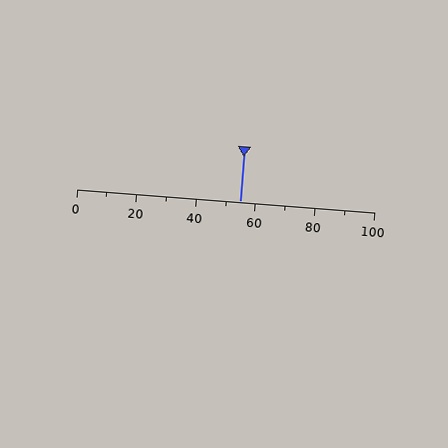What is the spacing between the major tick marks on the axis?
The major ticks are spaced 20 apart.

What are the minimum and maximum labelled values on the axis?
The axis runs from 0 to 100.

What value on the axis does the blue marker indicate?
The marker indicates approximately 55.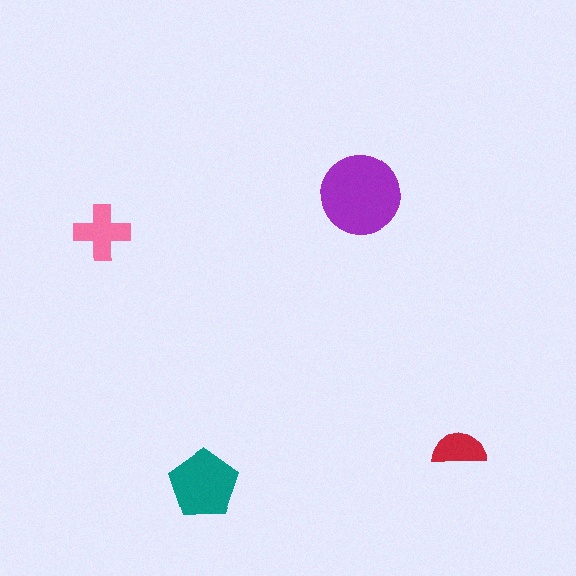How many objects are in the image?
There are 4 objects in the image.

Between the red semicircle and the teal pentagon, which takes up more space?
The teal pentagon.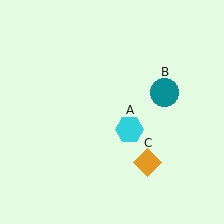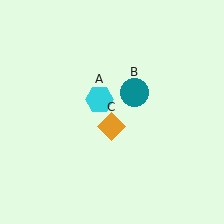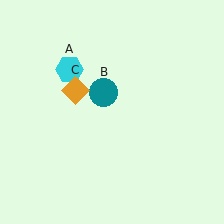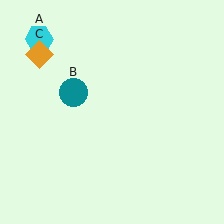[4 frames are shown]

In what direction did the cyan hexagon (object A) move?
The cyan hexagon (object A) moved up and to the left.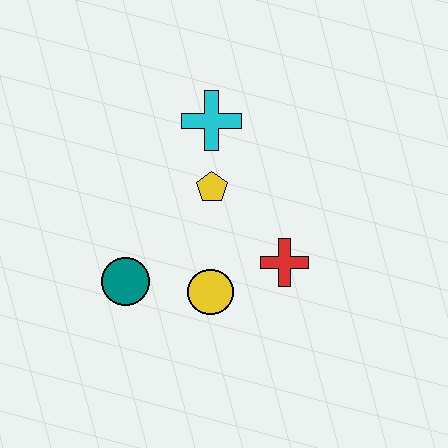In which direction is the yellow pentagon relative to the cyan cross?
The yellow pentagon is below the cyan cross.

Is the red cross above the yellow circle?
Yes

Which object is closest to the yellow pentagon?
The cyan cross is closest to the yellow pentagon.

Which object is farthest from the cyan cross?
The teal circle is farthest from the cyan cross.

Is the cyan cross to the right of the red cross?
No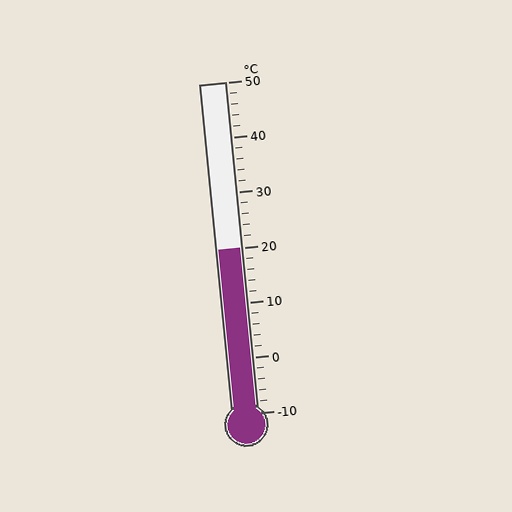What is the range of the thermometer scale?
The thermometer scale ranges from -10°C to 50°C.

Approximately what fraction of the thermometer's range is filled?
The thermometer is filled to approximately 50% of its range.